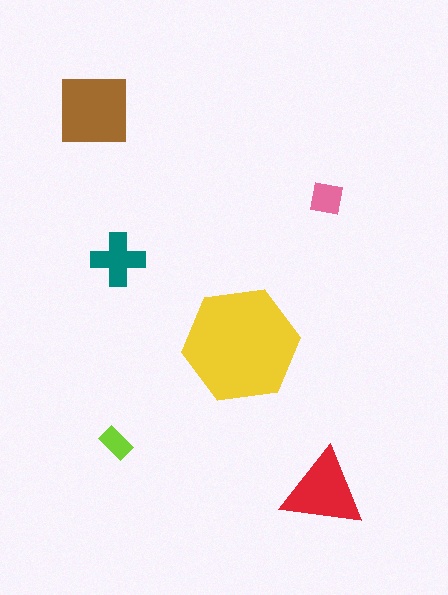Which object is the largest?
The yellow hexagon.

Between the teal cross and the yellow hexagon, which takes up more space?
The yellow hexagon.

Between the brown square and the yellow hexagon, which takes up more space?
The yellow hexagon.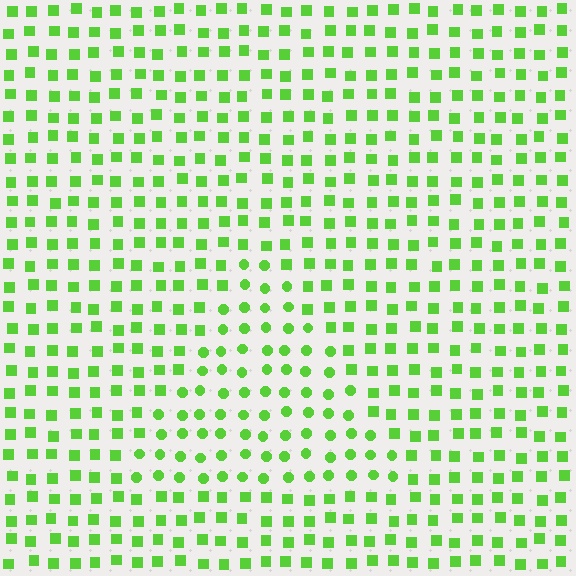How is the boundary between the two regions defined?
The boundary is defined by a change in element shape: circles inside vs. squares outside. All elements share the same color and spacing.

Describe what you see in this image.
The image is filled with small lime elements arranged in a uniform grid. A triangle-shaped region contains circles, while the surrounding area contains squares. The boundary is defined purely by the change in element shape.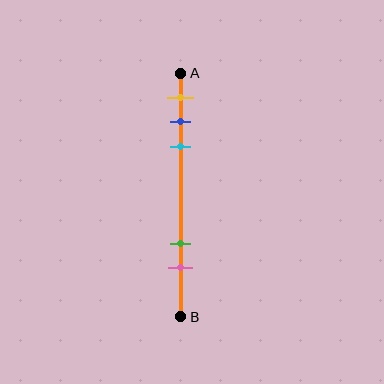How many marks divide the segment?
There are 5 marks dividing the segment.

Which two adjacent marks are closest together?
The blue and cyan marks are the closest adjacent pair.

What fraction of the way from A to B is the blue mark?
The blue mark is approximately 20% (0.2) of the way from A to B.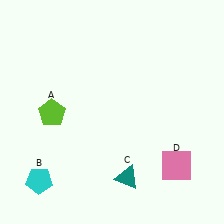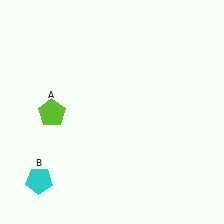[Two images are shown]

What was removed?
The pink square (D), the teal triangle (C) were removed in Image 2.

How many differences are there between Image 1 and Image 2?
There are 2 differences between the two images.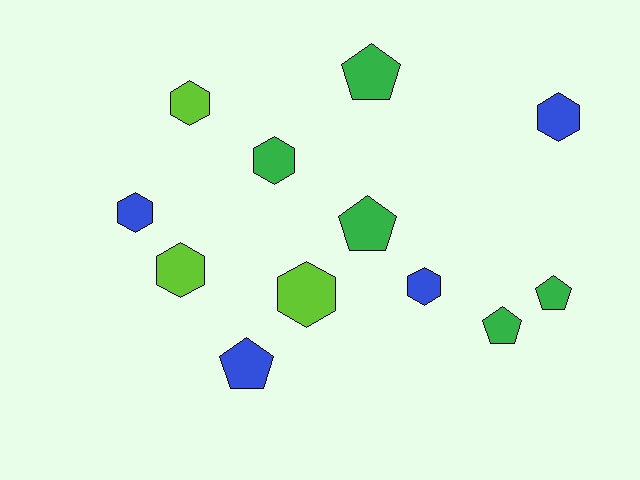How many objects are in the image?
There are 12 objects.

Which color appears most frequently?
Green, with 5 objects.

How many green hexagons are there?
There is 1 green hexagon.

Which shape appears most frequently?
Hexagon, with 7 objects.